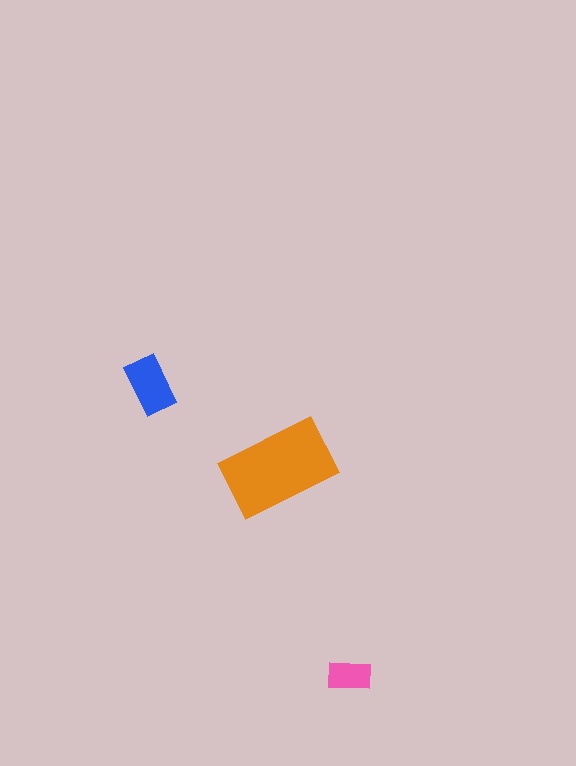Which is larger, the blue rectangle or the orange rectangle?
The orange one.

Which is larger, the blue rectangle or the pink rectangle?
The blue one.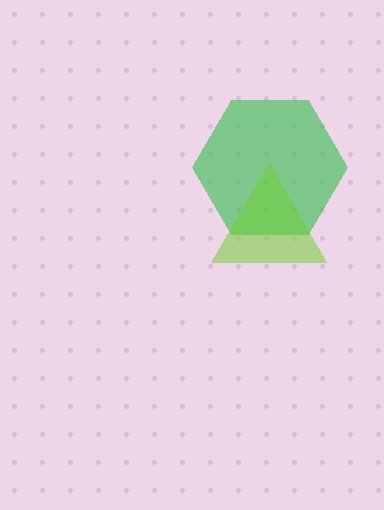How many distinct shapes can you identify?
There are 2 distinct shapes: a green hexagon, a lime triangle.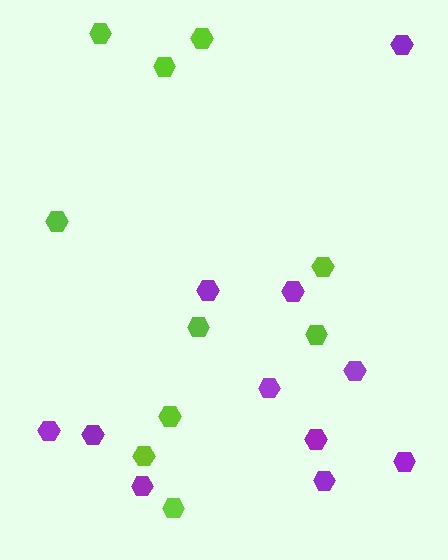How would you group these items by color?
There are 2 groups: one group of lime hexagons (10) and one group of purple hexagons (11).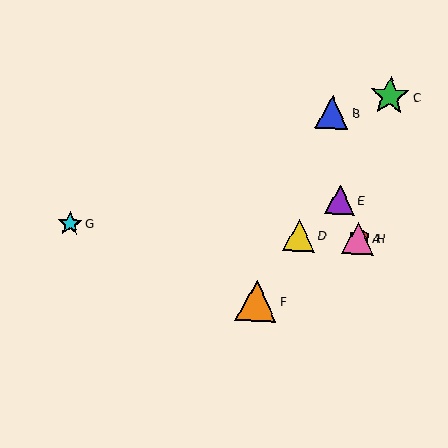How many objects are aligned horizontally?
4 objects (A, D, G, H) are aligned horizontally.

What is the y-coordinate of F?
Object F is at y≈301.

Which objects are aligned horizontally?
Objects A, D, G, H are aligned horizontally.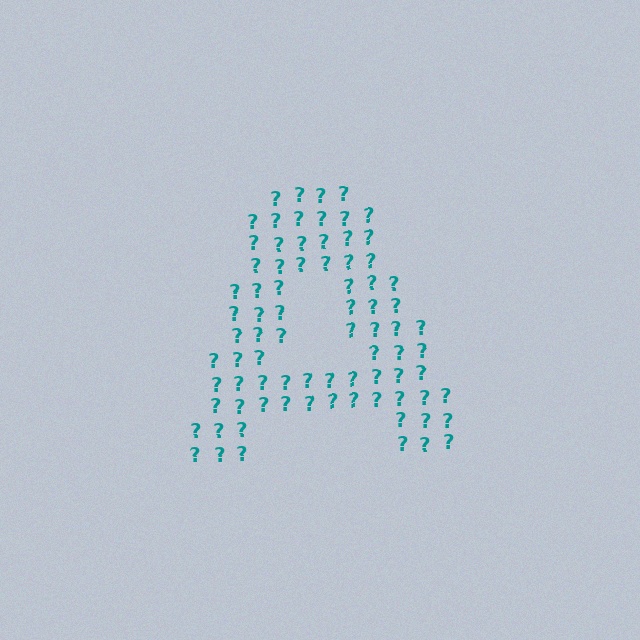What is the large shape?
The large shape is the letter A.